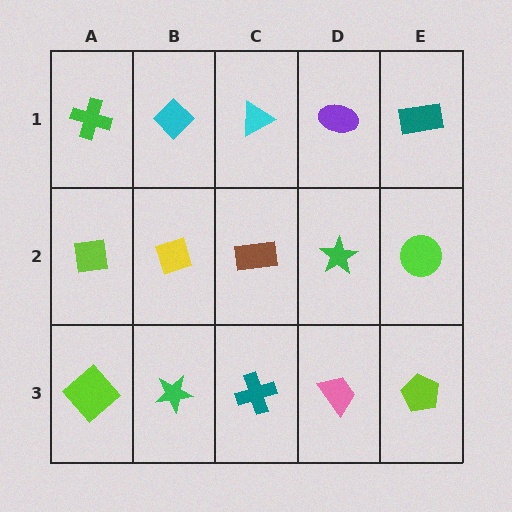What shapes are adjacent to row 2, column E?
A teal rectangle (row 1, column E), a lime pentagon (row 3, column E), a green star (row 2, column D).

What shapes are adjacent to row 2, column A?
A green cross (row 1, column A), a lime diamond (row 3, column A), a yellow diamond (row 2, column B).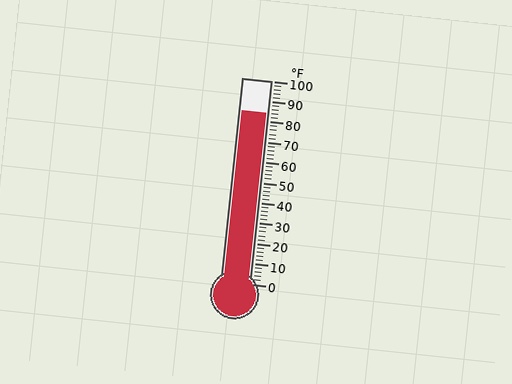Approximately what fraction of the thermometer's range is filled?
The thermometer is filled to approximately 85% of its range.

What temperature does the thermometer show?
The thermometer shows approximately 84°F.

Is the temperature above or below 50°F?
The temperature is above 50°F.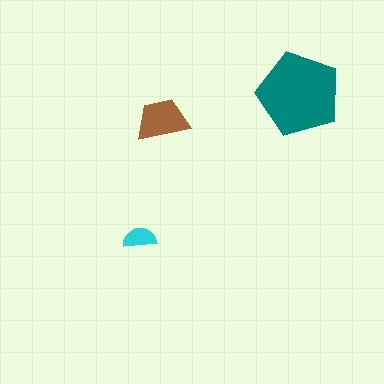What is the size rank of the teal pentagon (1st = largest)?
1st.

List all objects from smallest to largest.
The cyan semicircle, the brown trapezoid, the teal pentagon.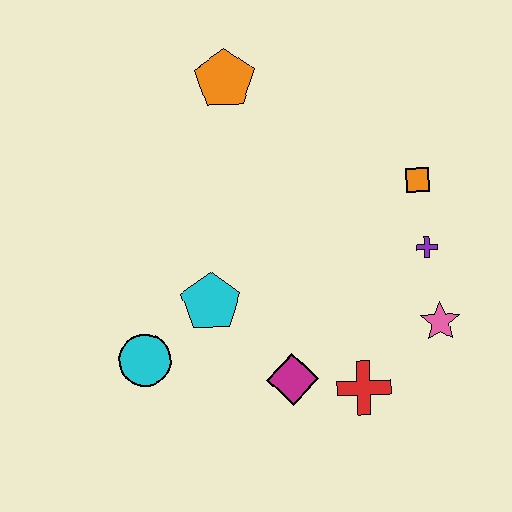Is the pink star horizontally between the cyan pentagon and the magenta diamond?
No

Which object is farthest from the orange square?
The cyan circle is farthest from the orange square.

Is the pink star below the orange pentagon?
Yes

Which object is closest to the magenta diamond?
The red cross is closest to the magenta diamond.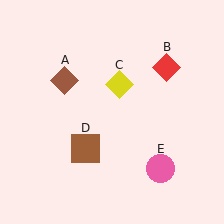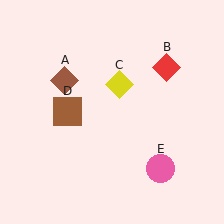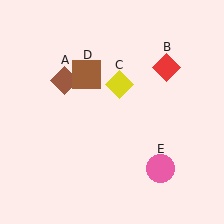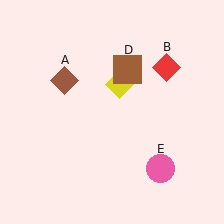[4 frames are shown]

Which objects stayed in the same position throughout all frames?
Brown diamond (object A) and red diamond (object B) and yellow diamond (object C) and pink circle (object E) remained stationary.